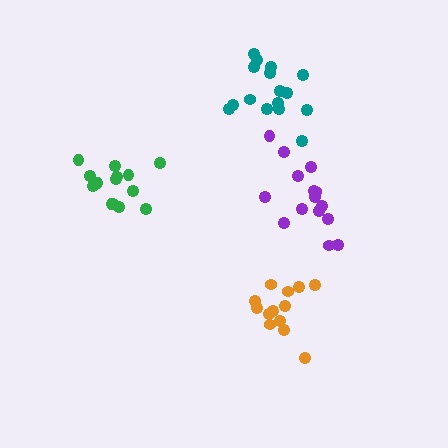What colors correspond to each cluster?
The clusters are colored: orange, green, purple, teal.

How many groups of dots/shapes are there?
There are 4 groups.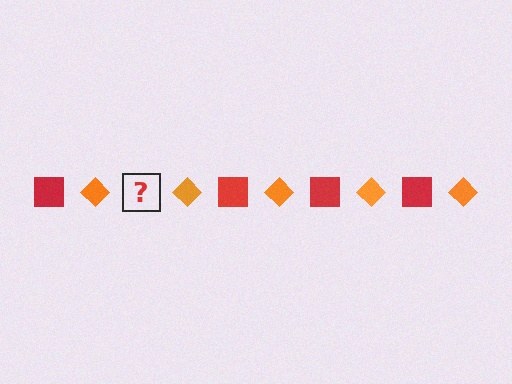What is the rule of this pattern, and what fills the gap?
The rule is that the pattern alternates between red square and orange diamond. The gap should be filled with a red square.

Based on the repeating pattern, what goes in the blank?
The blank should be a red square.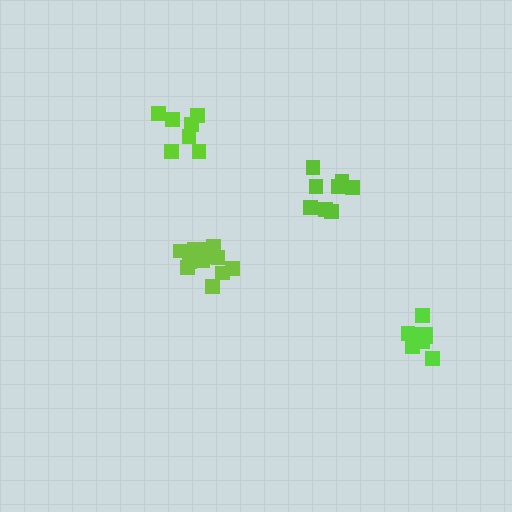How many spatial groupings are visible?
There are 4 spatial groupings.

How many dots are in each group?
Group 1: 8 dots, Group 2: 7 dots, Group 3: 13 dots, Group 4: 8 dots (36 total).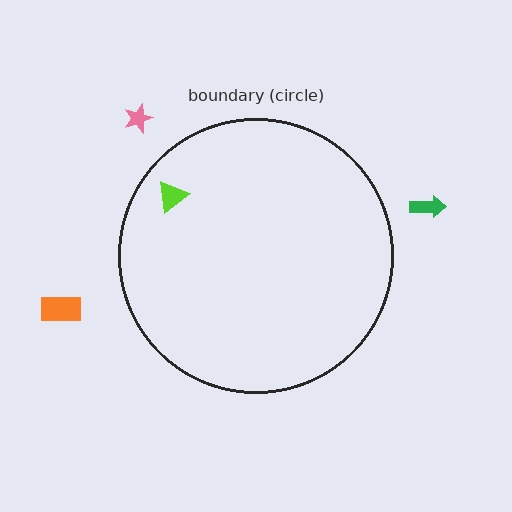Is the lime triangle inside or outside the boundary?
Inside.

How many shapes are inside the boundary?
1 inside, 3 outside.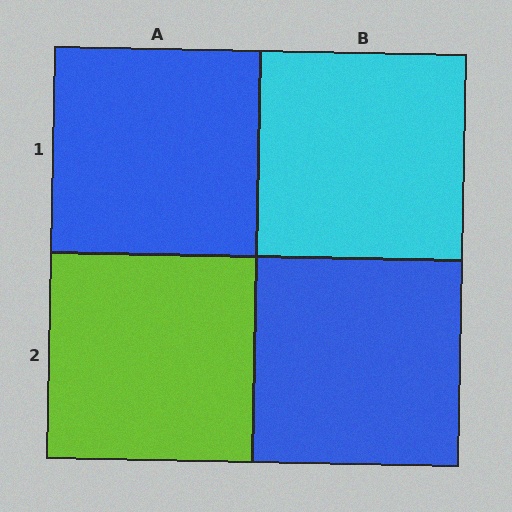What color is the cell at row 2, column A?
Lime.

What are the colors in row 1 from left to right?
Blue, cyan.